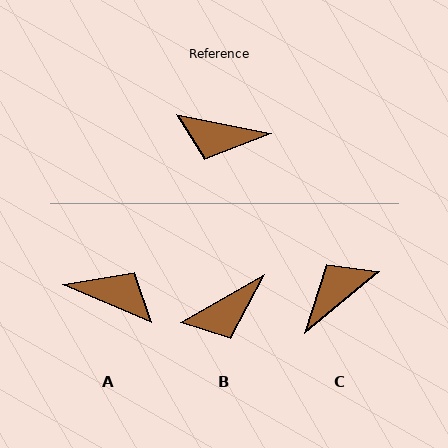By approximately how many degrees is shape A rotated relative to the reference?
Approximately 168 degrees counter-clockwise.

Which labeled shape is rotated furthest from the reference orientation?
A, about 168 degrees away.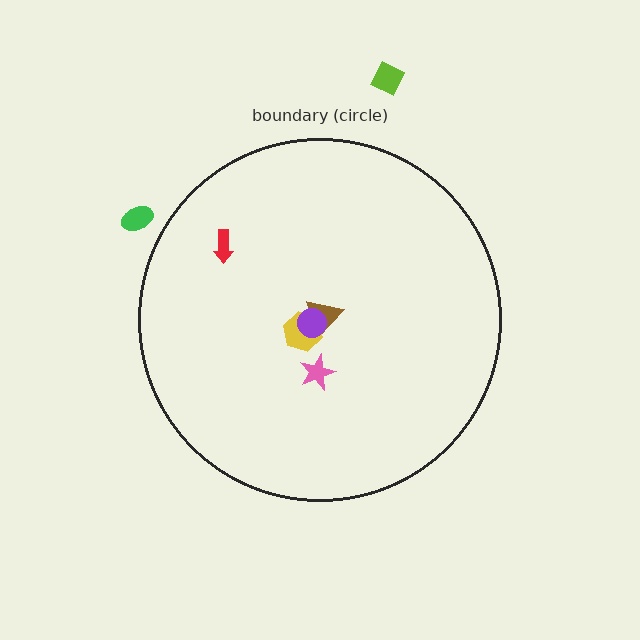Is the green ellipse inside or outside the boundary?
Outside.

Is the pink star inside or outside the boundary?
Inside.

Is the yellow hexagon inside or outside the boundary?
Inside.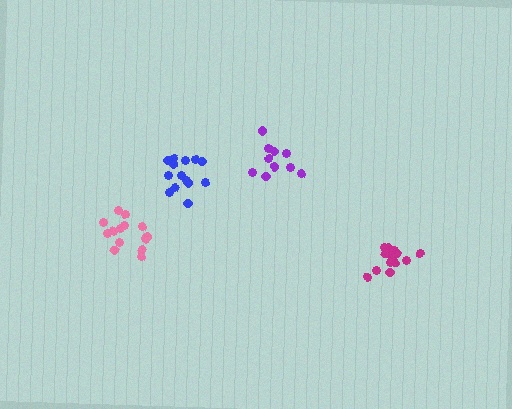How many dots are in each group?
Group 1: 14 dots, Group 2: 14 dots, Group 3: 10 dots, Group 4: 14 dots (52 total).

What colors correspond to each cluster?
The clusters are colored: magenta, pink, purple, blue.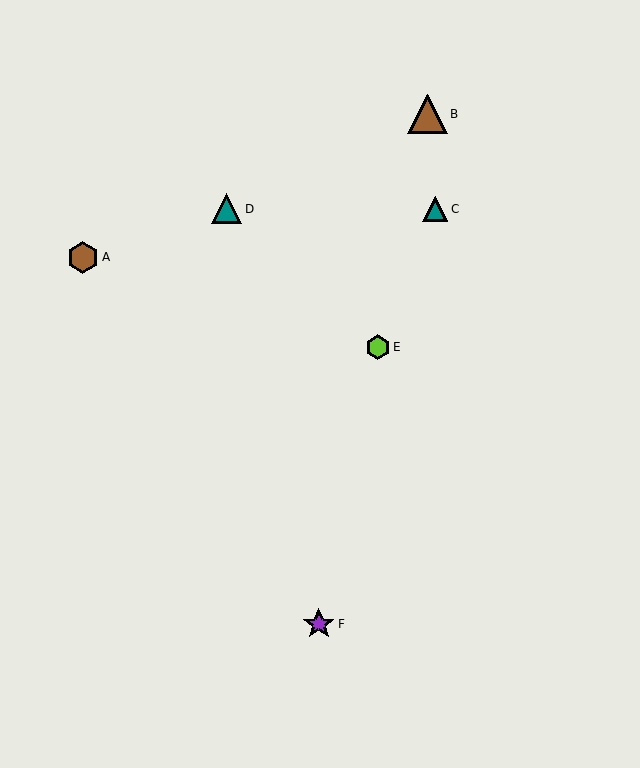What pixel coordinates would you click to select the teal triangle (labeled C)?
Click at (435, 209) to select the teal triangle C.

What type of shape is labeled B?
Shape B is a brown triangle.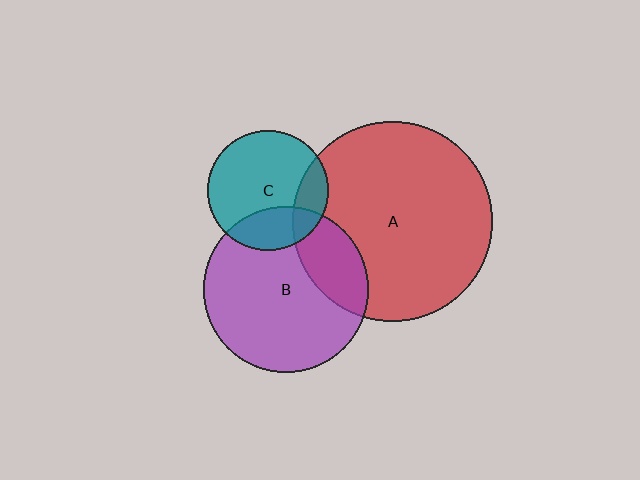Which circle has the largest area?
Circle A (red).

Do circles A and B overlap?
Yes.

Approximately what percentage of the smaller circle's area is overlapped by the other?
Approximately 25%.